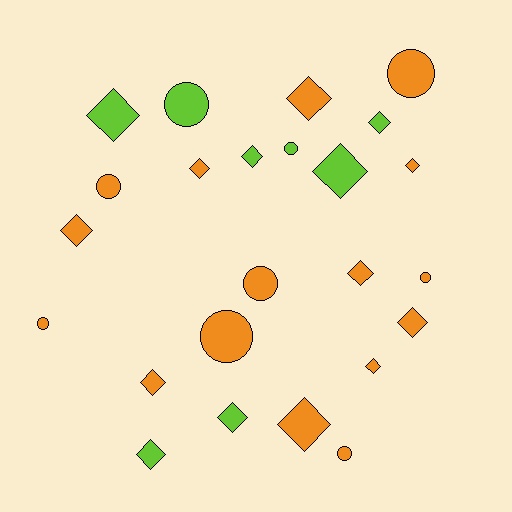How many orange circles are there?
There are 7 orange circles.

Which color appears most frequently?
Orange, with 16 objects.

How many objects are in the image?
There are 24 objects.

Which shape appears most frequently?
Diamond, with 15 objects.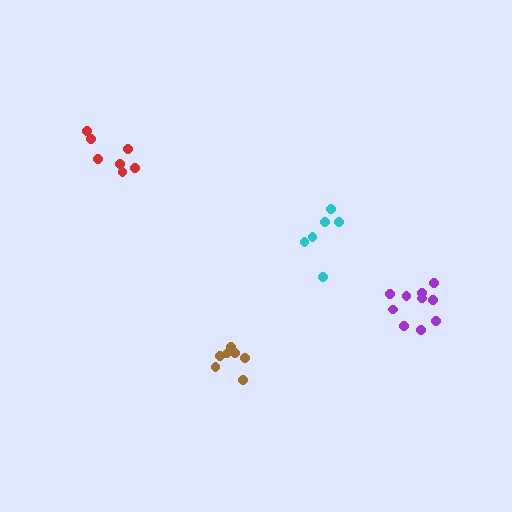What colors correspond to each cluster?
The clusters are colored: red, brown, purple, cyan.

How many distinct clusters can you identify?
There are 4 distinct clusters.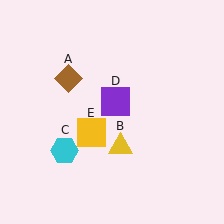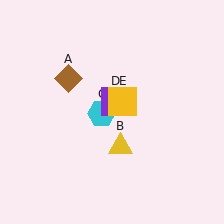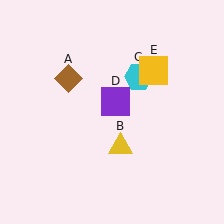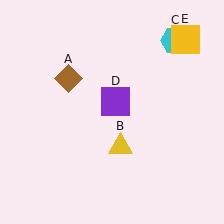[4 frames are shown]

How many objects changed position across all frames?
2 objects changed position: cyan hexagon (object C), yellow square (object E).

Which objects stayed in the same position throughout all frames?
Brown diamond (object A) and yellow triangle (object B) and purple square (object D) remained stationary.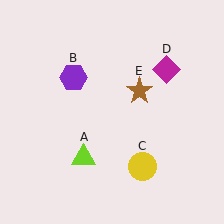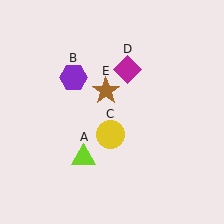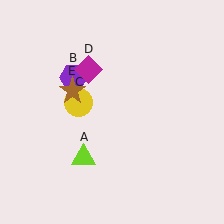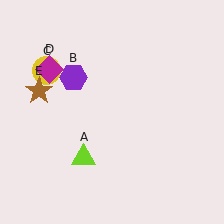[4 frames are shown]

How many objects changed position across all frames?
3 objects changed position: yellow circle (object C), magenta diamond (object D), brown star (object E).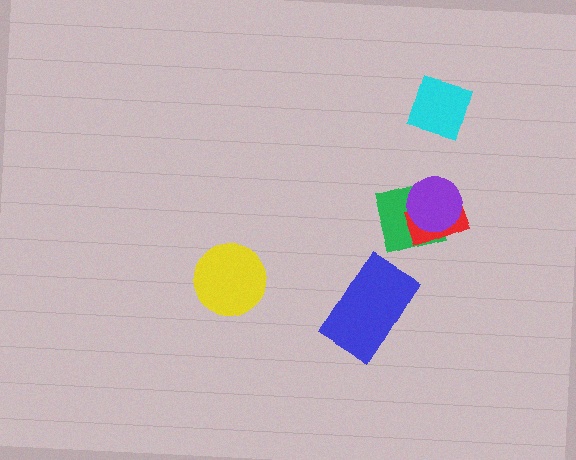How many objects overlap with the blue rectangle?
0 objects overlap with the blue rectangle.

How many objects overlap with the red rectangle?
2 objects overlap with the red rectangle.